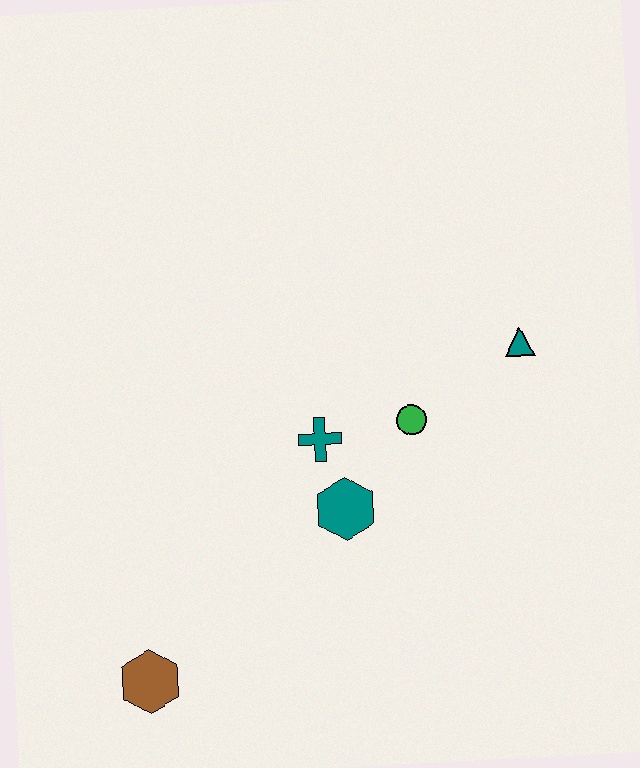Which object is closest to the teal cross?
The teal hexagon is closest to the teal cross.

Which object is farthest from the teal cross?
The brown hexagon is farthest from the teal cross.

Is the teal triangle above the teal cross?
Yes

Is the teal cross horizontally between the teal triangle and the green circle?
No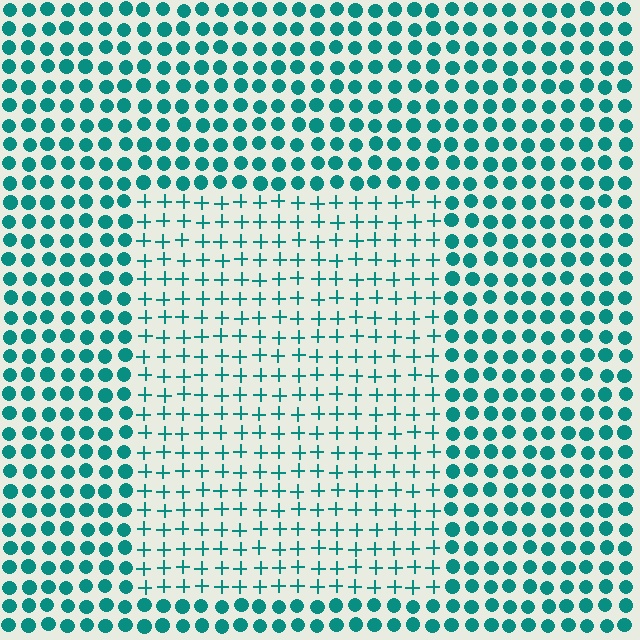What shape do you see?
I see a rectangle.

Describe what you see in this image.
The image is filled with small teal elements arranged in a uniform grid. A rectangle-shaped region contains plus signs, while the surrounding area contains circles. The boundary is defined purely by the change in element shape.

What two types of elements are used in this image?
The image uses plus signs inside the rectangle region and circles outside it.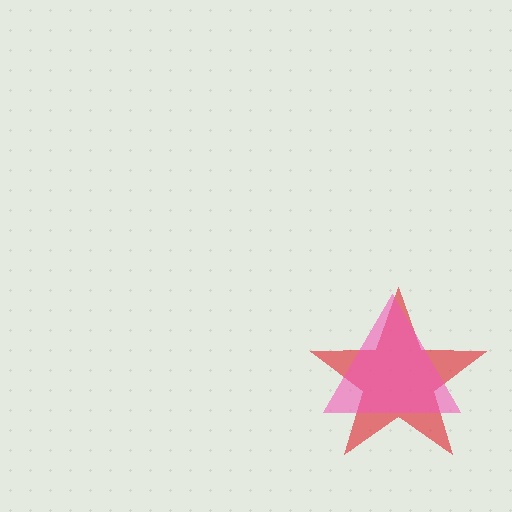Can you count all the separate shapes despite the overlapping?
Yes, there are 2 separate shapes.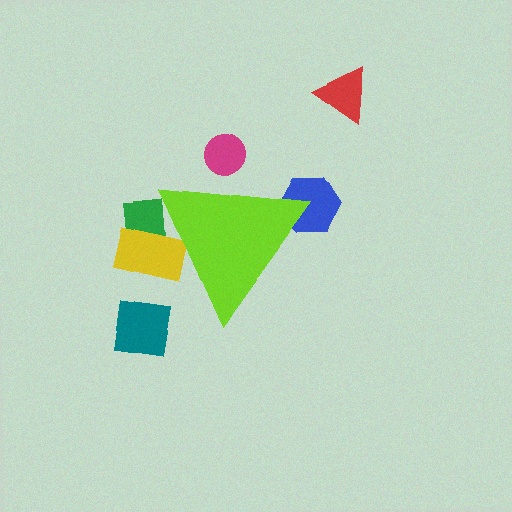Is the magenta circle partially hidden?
Yes, the magenta circle is partially hidden behind the lime triangle.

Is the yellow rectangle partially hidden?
Yes, the yellow rectangle is partially hidden behind the lime triangle.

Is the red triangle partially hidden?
No, the red triangle is fully visible.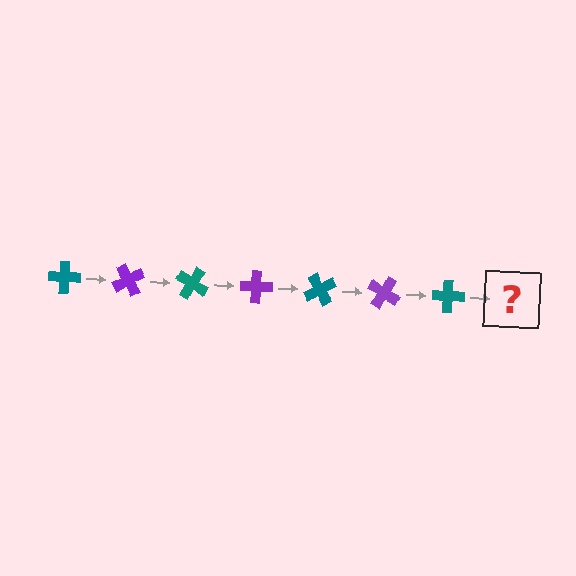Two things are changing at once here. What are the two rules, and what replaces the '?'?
The two rules are that it rotates 60 degrees each step and the color cycles through teal and purple. The '?' should be a purple cross, rotated 420 degrees from the start.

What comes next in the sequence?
The next element should be a purple cross, rotated 420 degrees from the start.